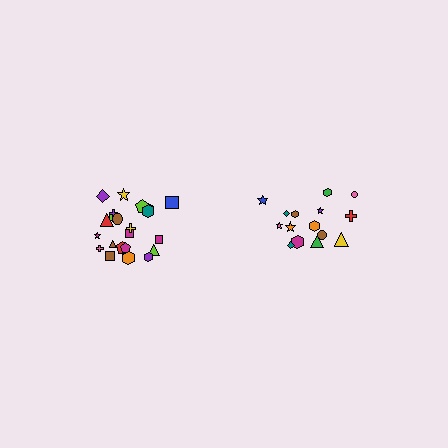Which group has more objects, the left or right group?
The left group.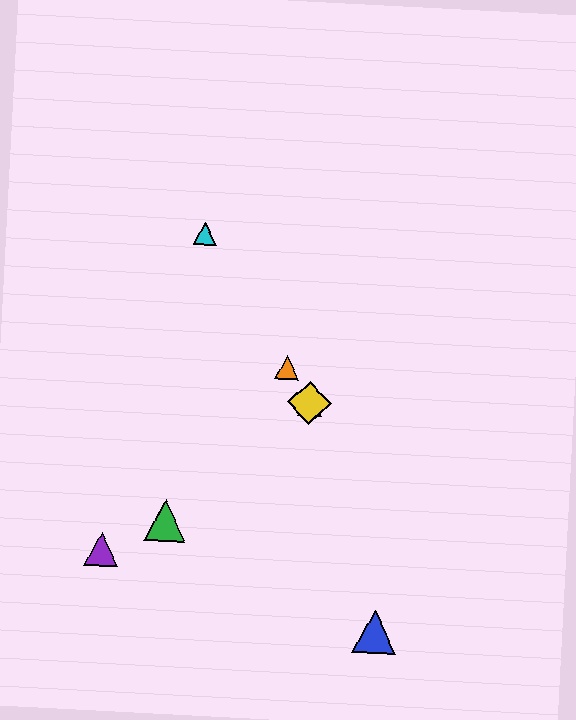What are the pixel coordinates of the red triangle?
The red triangle is at (310, 404).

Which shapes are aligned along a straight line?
The red triangle, the yellow diamond, the orange triangle, the cyan triangle are aligned along a straight line.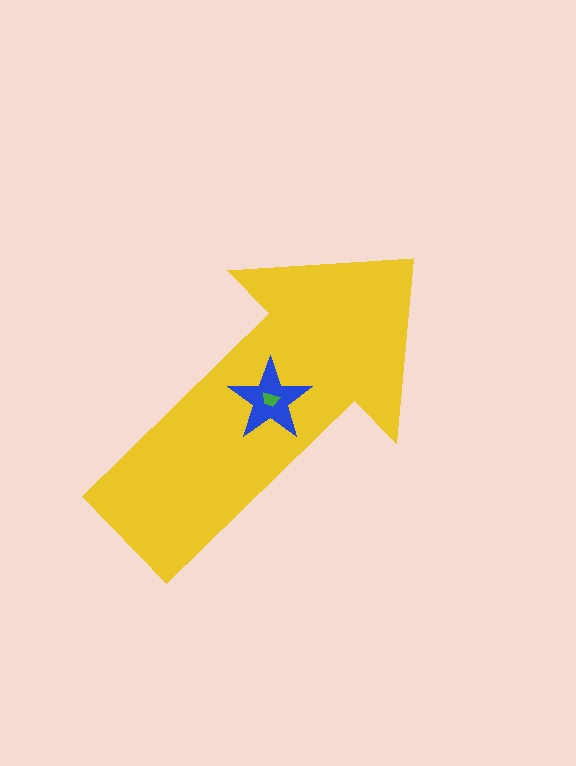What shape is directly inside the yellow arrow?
The blue star.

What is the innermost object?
The green trapezoid.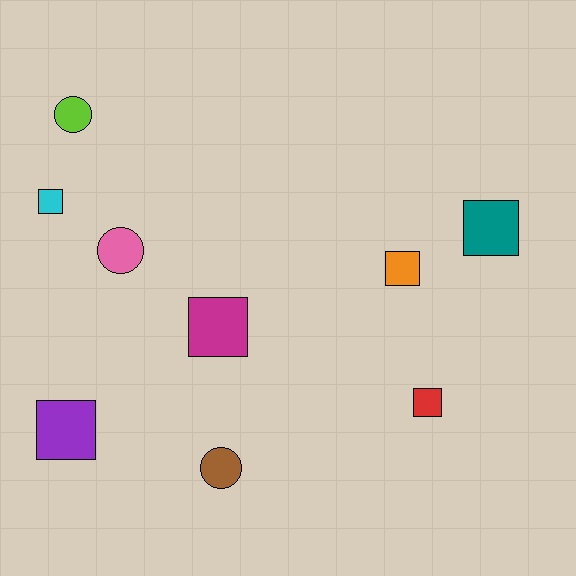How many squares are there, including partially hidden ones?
There are 6 squares.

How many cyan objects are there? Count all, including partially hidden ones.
There is 1 cyan object.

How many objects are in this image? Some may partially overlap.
There are 9 objects.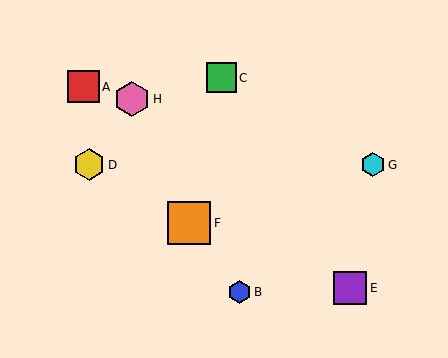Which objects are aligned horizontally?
Objects D, G are aligned horizontally.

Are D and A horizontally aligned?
No, D is at y≈165 and A is at y≈87.